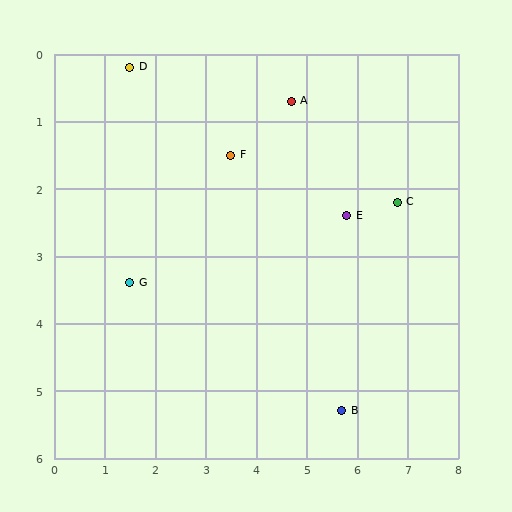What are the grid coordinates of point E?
Point E is at approximately (5.8, 2.4).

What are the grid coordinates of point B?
Point B is at approximately (5.7, 5.3).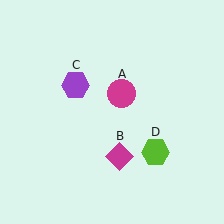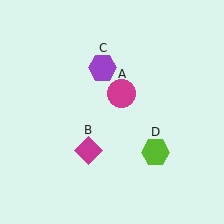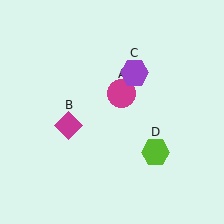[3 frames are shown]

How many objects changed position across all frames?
2 objects changed position: magenta diamond (object B), purple hexagon (object C).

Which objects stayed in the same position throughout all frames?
Magenta circle (object A) and lime hexagon (object D) remained stationary.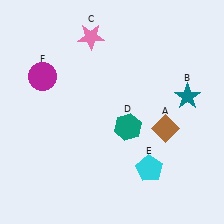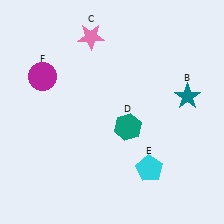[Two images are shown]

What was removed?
The brown diamond (A) was removed in Image 2.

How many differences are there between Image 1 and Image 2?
There is 1 difference between the two images.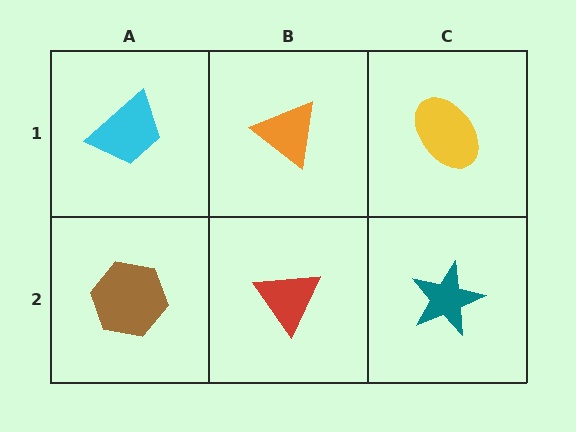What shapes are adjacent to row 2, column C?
A yellow ellipse (row 1, column C), a red triangle (row 2, column B).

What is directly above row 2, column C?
A yellow ellipse.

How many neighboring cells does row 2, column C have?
2.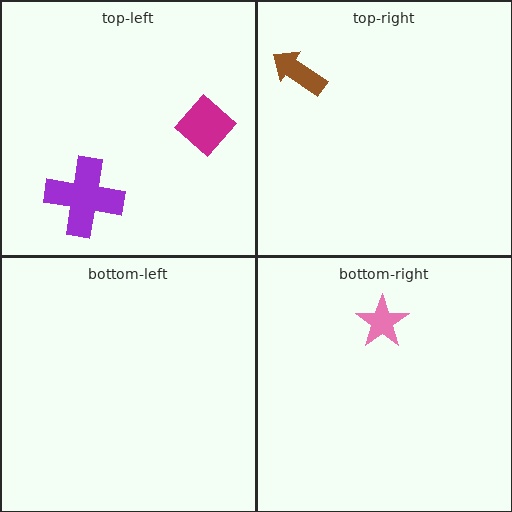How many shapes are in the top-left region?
2.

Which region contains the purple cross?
The top-left region.